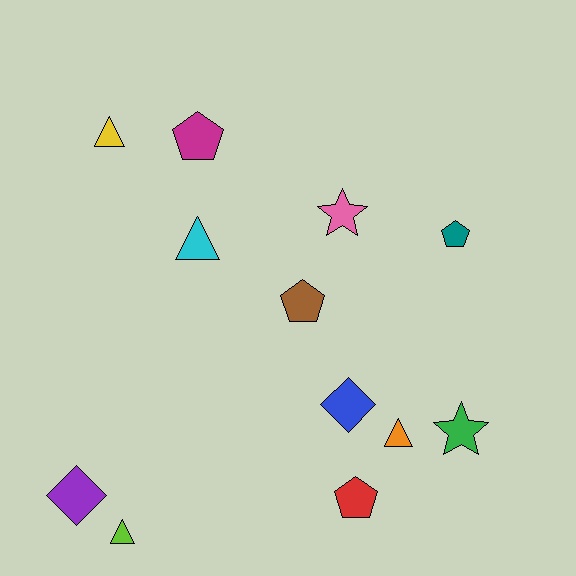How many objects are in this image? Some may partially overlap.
There are 12 objects.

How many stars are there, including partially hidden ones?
There are 2 stars.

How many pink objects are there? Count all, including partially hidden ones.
There is 1 pink object.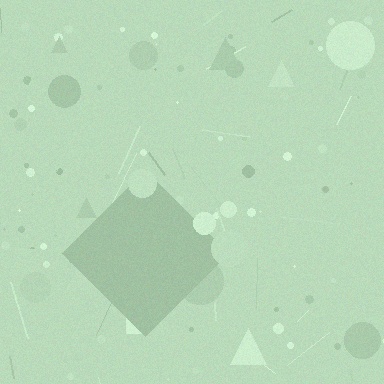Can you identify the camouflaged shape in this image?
The camouflaged shape is a diamond.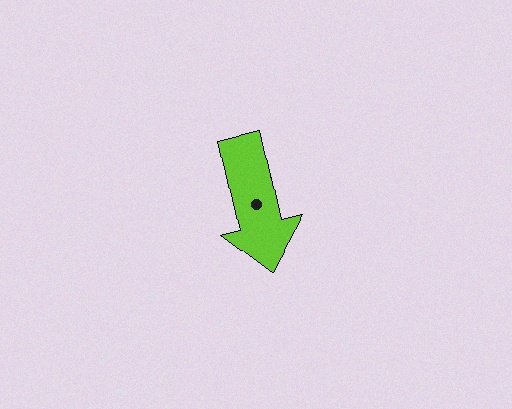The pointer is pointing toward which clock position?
Roughly 6 o'clock.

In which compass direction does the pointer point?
South.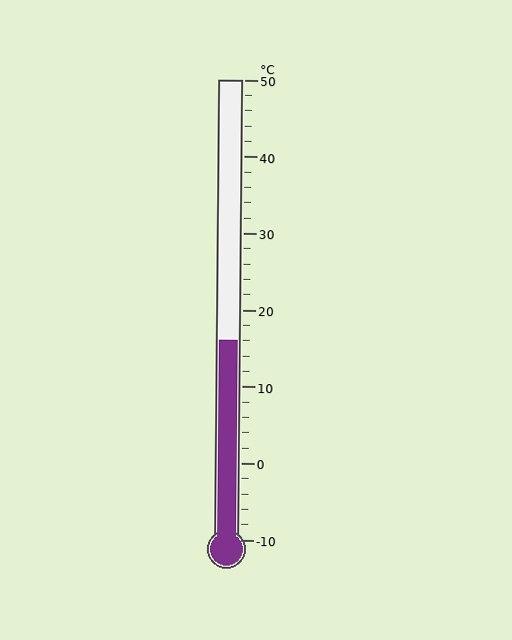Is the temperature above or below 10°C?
The temperature is above 10°C.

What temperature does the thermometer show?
The thermometer shows approximately 16°C.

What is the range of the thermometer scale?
The thermometer scale ranges from -10°C to 50°C.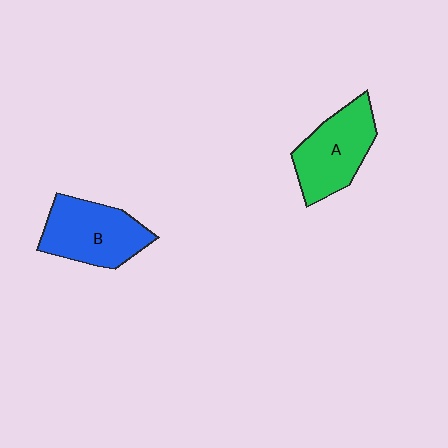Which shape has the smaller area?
Shape A (green).